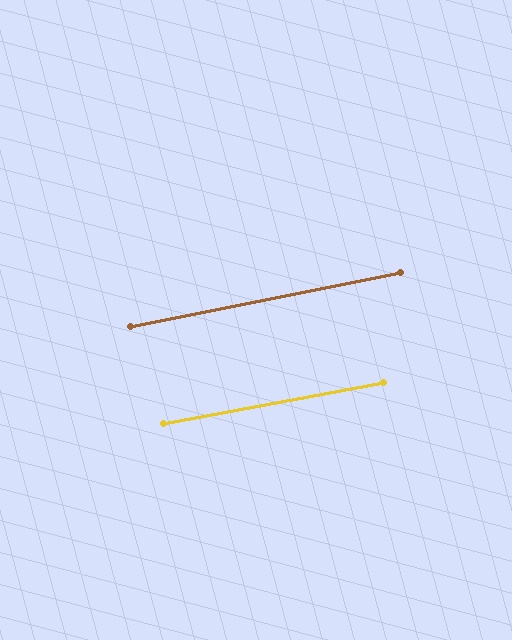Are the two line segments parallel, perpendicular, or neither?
Parallel — their directions differ by only 0.9°.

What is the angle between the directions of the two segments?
Approximately 1 degree.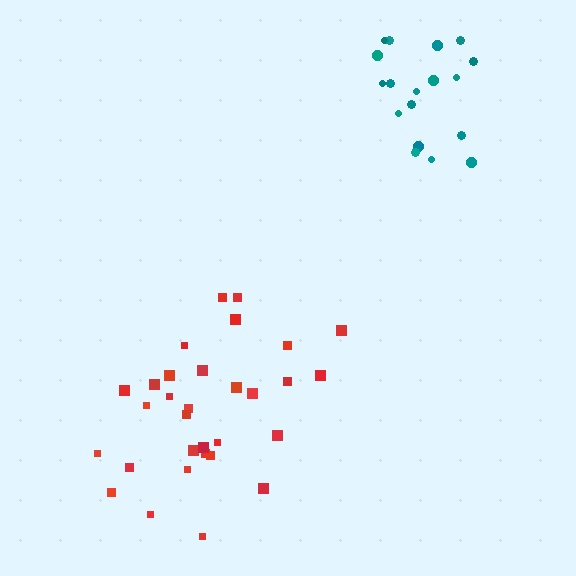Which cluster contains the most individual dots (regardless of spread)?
Red (31).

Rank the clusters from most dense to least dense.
teal, red.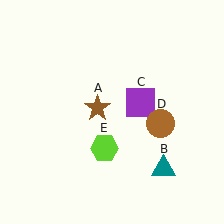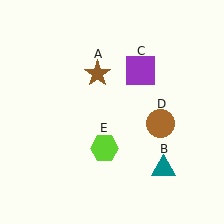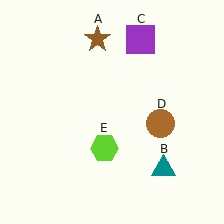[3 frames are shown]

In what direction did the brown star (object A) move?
The brown star (object A) moved up.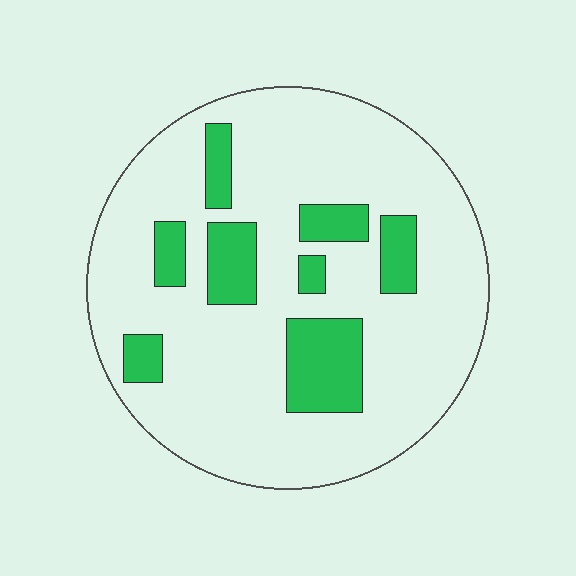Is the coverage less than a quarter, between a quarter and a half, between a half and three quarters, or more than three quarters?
Less than a quarter.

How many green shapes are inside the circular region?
8.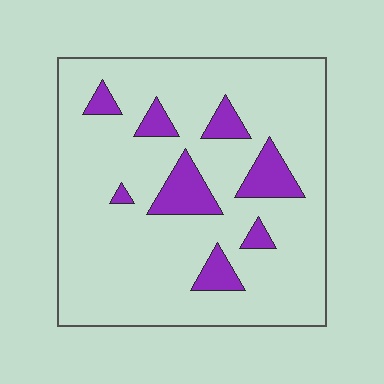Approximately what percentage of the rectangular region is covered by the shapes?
Approximately 15%.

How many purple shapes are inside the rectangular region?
8.